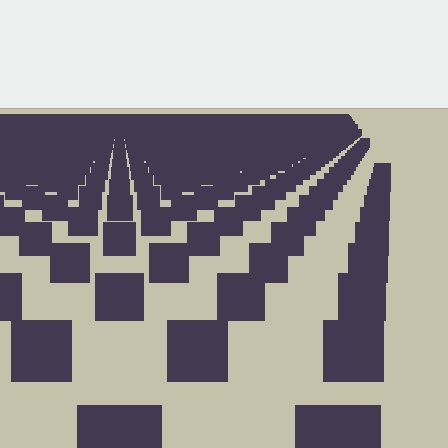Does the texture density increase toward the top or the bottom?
Density increases toward the top.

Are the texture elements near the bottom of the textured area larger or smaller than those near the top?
Larger. Near the bottom, elements are closer to the viewer and appear at a bigger on-screen size.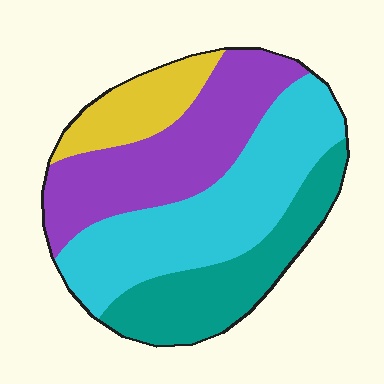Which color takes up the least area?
Yellow, at roughly 10%.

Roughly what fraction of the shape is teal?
Teal covers about 20% of the shape.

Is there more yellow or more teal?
Teal.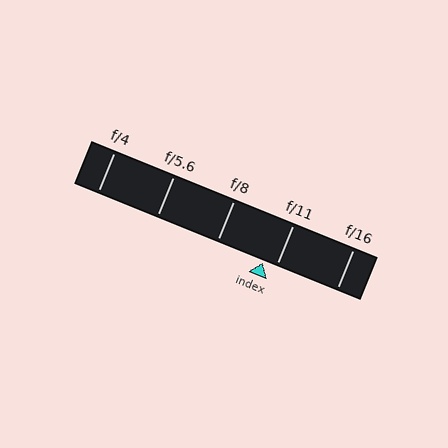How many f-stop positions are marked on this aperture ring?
There are 5 f-stop positions marked.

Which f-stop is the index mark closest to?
The index mark is closest to f/11.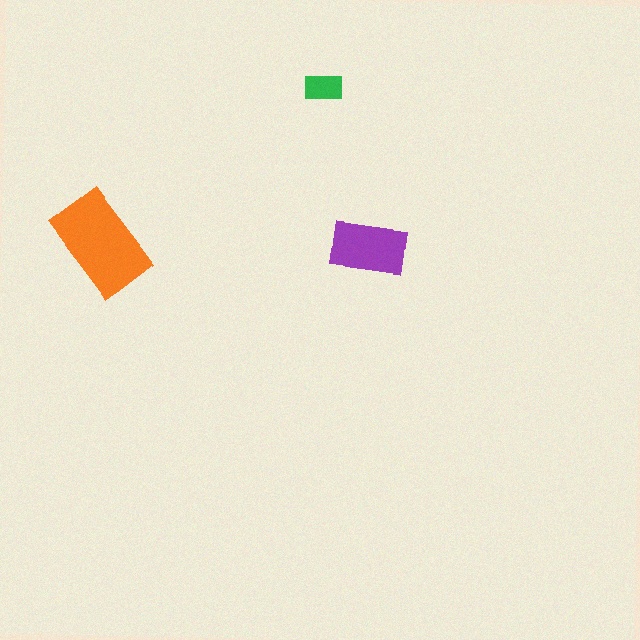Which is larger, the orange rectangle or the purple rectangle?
The orange one.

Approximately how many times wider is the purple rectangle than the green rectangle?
About 2 times wider.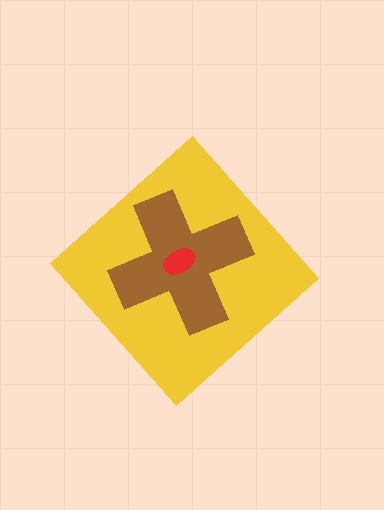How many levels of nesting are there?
3.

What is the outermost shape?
The yellow diamond.